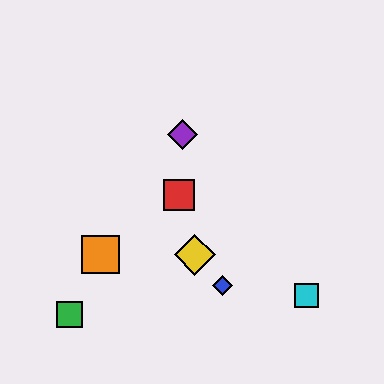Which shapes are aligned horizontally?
The yellow diamond, the orange square are aligned horizontally.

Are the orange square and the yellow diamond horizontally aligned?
Yes, both are at y≈255.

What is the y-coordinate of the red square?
The red square is at y≈195.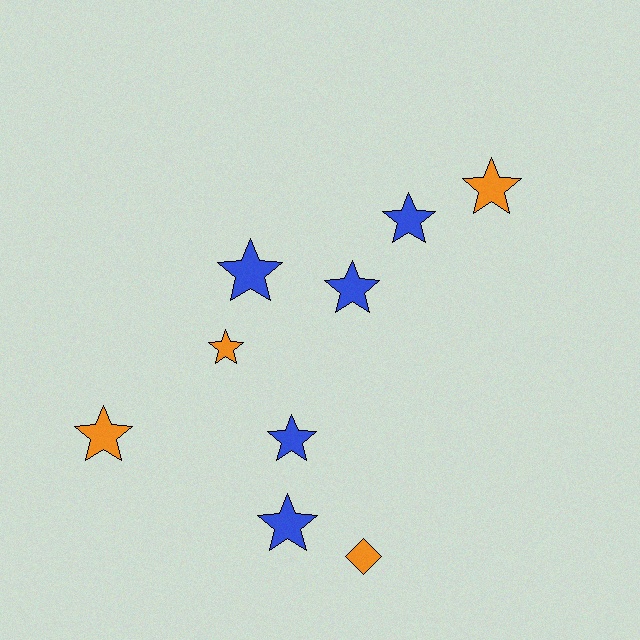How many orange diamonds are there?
There is 1 orange diamond.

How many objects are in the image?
There are 9 objects.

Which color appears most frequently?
Blue, with 5 objects.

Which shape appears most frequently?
Star, with 8 objects.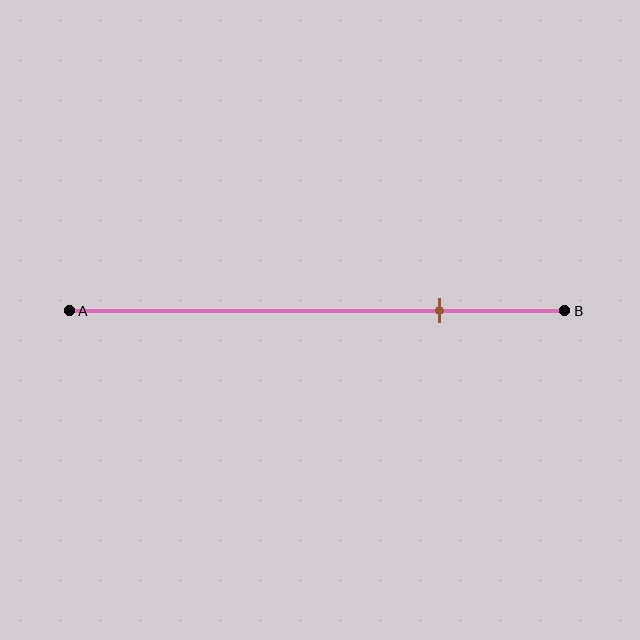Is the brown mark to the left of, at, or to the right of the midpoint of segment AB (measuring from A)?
The brown mark is to the right of the midpoint of segment AB.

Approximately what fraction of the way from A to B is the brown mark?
The brown mark is approximately 75% of the way from A to B.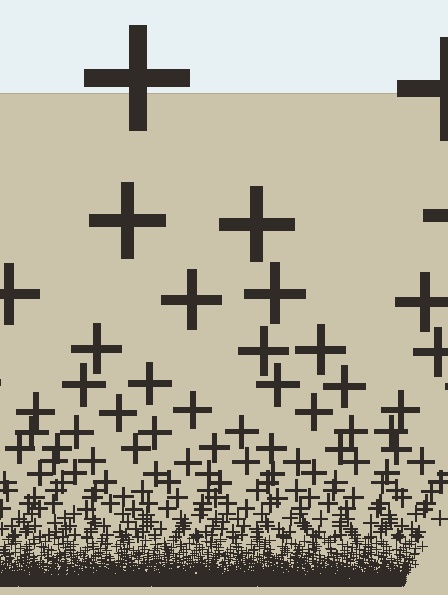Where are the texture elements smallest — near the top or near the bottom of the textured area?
Near the bottom.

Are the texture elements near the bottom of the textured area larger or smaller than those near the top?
Smaller. The gradient is inverted — elements near the bottom are smaller and denser.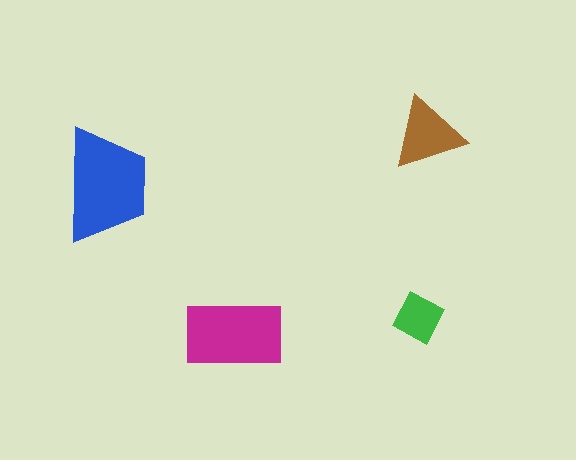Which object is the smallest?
The green square.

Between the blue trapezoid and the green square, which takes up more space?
The blue trapezoid.